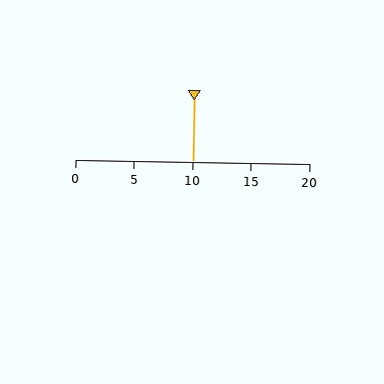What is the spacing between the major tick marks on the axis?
The major ticks are spaced 5 apart.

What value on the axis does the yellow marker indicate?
The marker indicates approximately 10.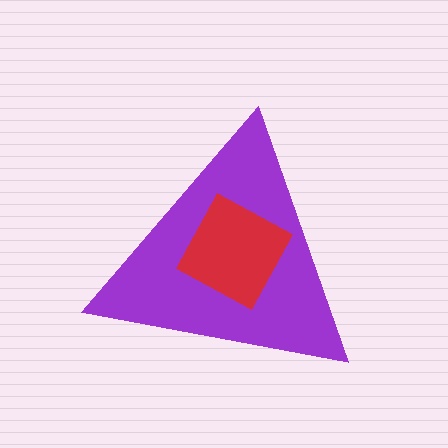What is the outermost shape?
The purple triangle.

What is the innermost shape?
The red square.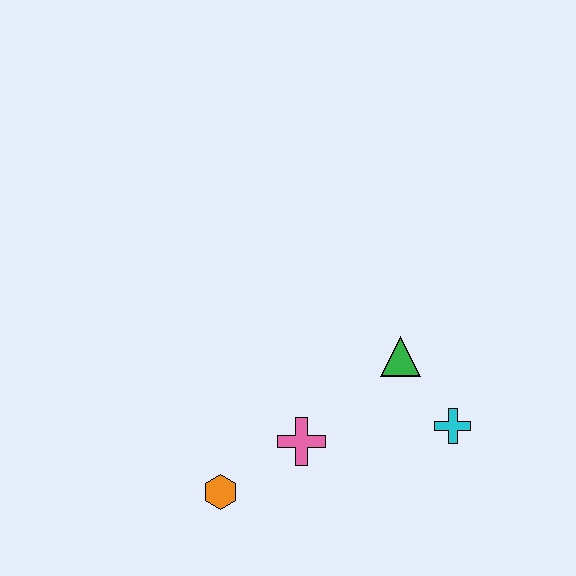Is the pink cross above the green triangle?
No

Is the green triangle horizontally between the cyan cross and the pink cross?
Yes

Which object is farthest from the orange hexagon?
The cyan cross is farthest from the orange hexagon.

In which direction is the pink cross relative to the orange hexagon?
The pink cross is to the right of the orange hexagon.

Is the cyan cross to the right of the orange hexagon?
Yes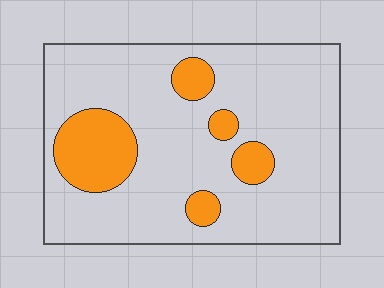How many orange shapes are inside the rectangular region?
5.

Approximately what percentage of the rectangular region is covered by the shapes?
Approximately 15%.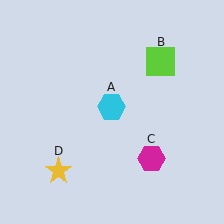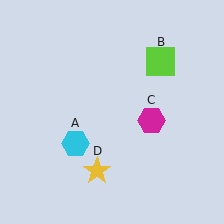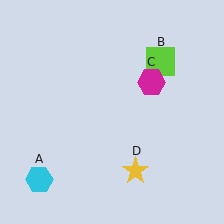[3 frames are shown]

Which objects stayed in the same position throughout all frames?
Lime square (object B) remained stationary.